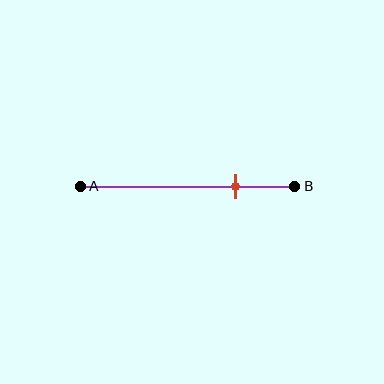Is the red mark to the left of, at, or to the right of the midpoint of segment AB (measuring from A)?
The red mark is to the right of the midpoint of segment AB.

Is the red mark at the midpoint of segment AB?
No, the mark is at about 70% from A, not at the 50% midpoint.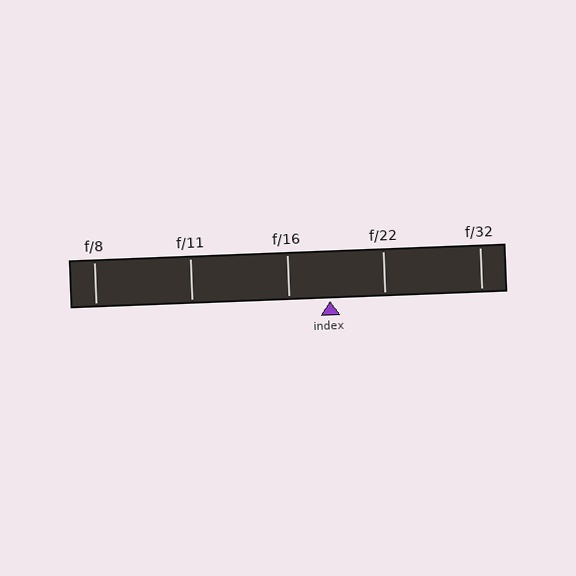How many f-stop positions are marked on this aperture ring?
There are 5 f-stop positions marked.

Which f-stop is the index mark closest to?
The index mark is closest to f/16.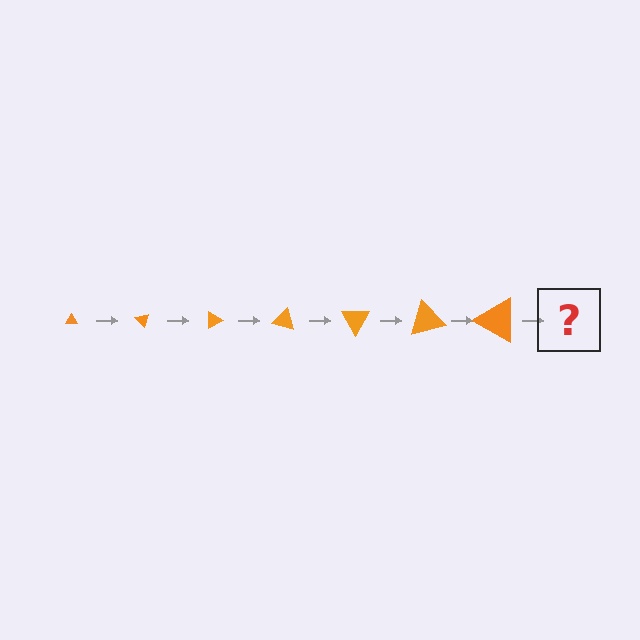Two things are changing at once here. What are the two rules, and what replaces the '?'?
The two rules are that the triangle grows larger each step and it rotates 45 degrees each step. The '?' should be a triangle, larger than the previous one and rotated 315 degrees from the start.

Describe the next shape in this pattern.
It should be a triangle, larger than the previous one and rotated 315 degrees from the start.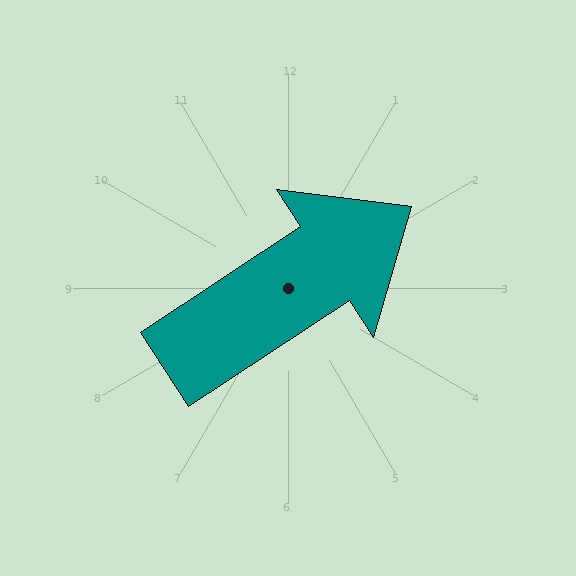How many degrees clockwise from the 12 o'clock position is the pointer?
Approximately 57 degrees.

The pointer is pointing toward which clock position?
Roughly 2 o'clock.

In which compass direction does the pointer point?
Northeast.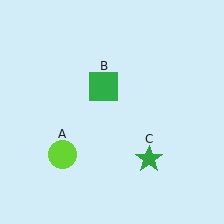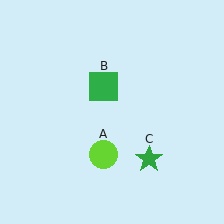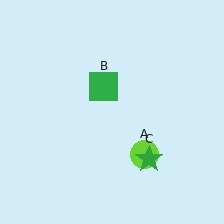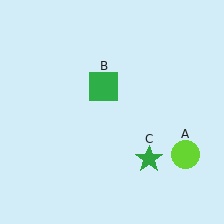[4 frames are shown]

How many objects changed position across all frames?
1 object changed position: lime circle (object A).